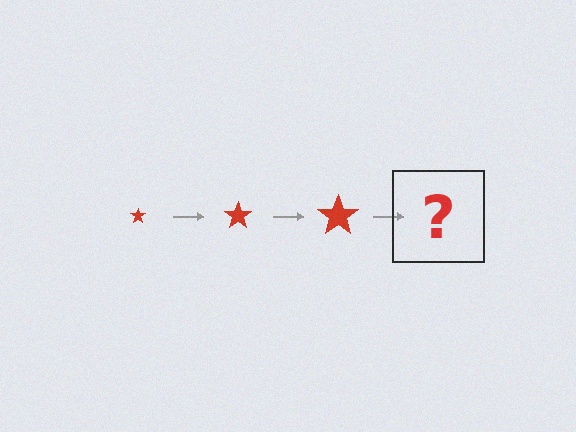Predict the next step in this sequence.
The next step is a red star, larger than the previous one.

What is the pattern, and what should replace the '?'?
The pattern is that the star gets progressively larger each step. The '?' should be a red star, larger than the previous one.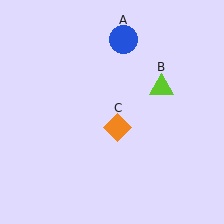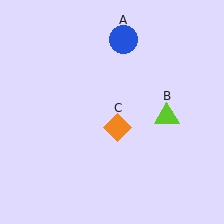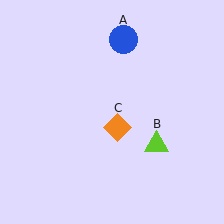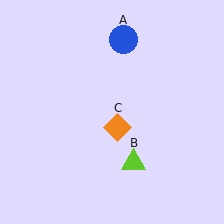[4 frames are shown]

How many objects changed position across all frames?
1 object changed position: lime triangle (object B).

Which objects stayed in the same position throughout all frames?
Blue circle (object A) and orange diamond (object C) remained stationary.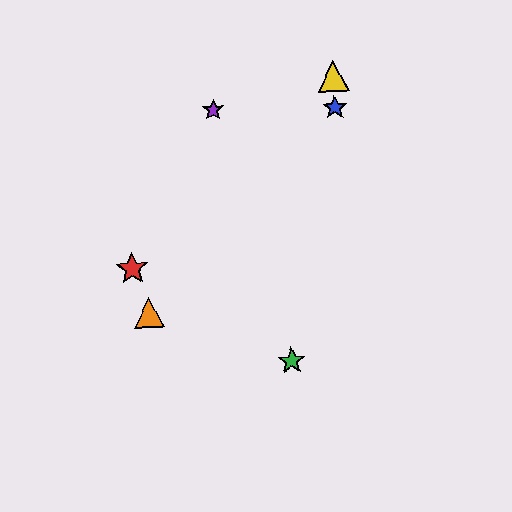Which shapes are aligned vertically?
The blue star, the yellow triangle are aligned vertically.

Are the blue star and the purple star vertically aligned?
No, the blue star is at x≈335 and the purple star is at x≈213.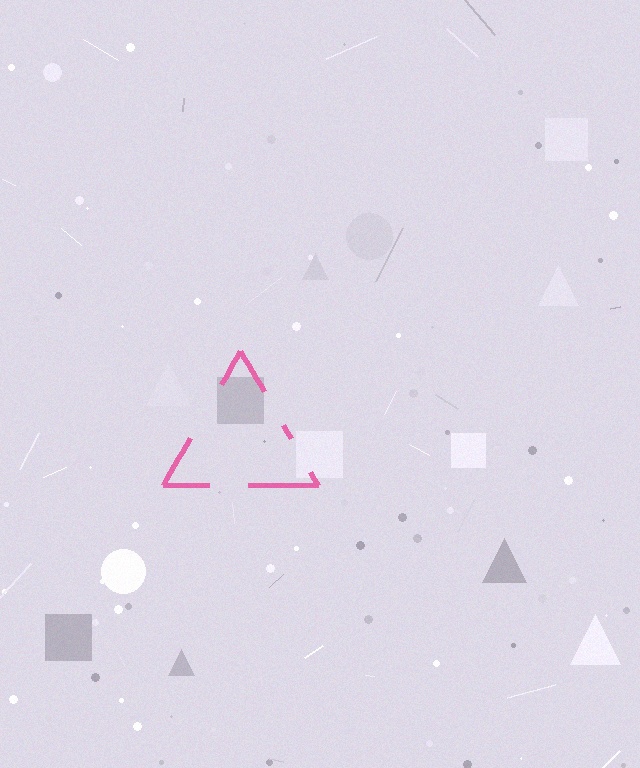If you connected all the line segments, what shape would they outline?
They would outline a triangle.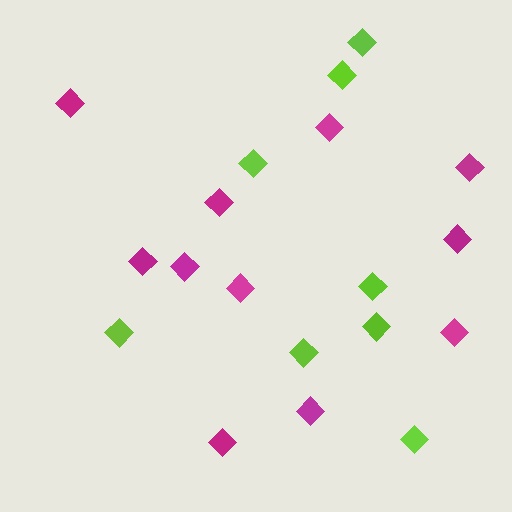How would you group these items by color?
There are 2 groups: one group of magenta diamonds (11) and one group of lime diamonds (8).